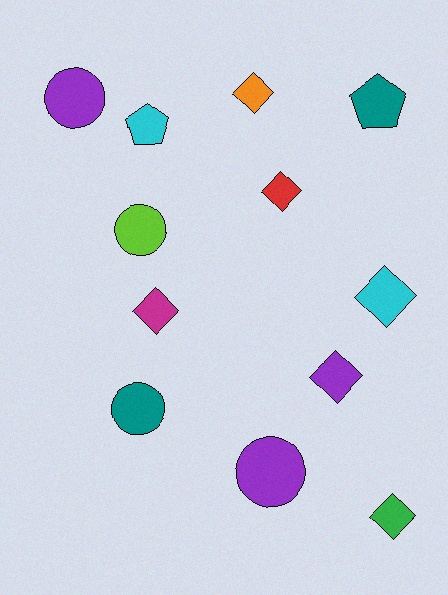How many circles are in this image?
There are 4 circles.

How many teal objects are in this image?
There are 2 teal objects.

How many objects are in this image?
There are 12 objects.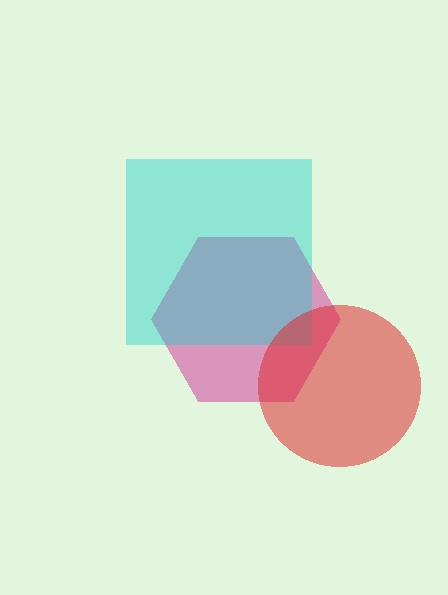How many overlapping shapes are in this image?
There are 3 overlapping shapes in the image.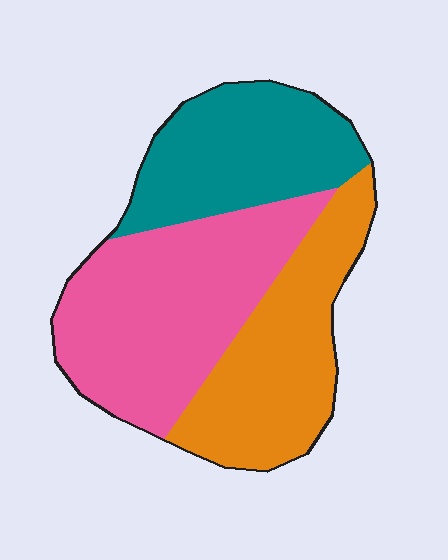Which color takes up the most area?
Pink, at roughly 40%.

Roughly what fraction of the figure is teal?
Teal takes up about one quarter (1/4) of the figure.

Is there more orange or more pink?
Pink.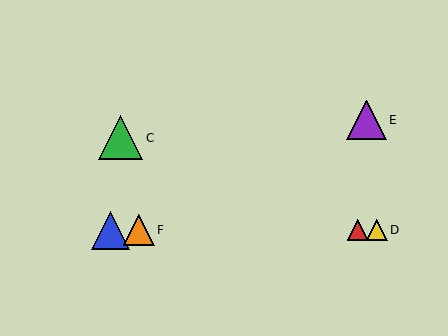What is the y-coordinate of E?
Object E is at y≈120.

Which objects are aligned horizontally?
Objects A, B, D, F are aligned horizontally.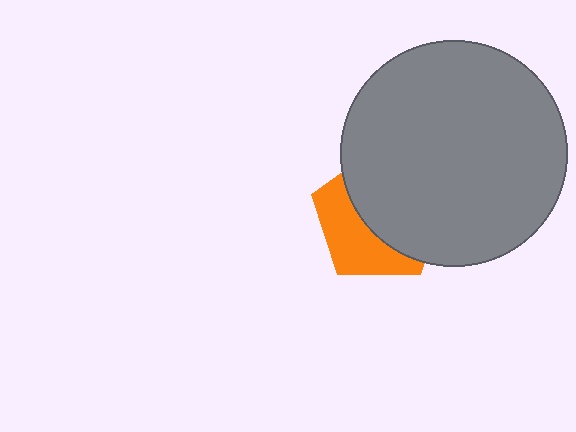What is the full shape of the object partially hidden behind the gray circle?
The partially hidden object is an orange pentagon.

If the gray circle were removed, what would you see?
You would see the complete orange pentagon.